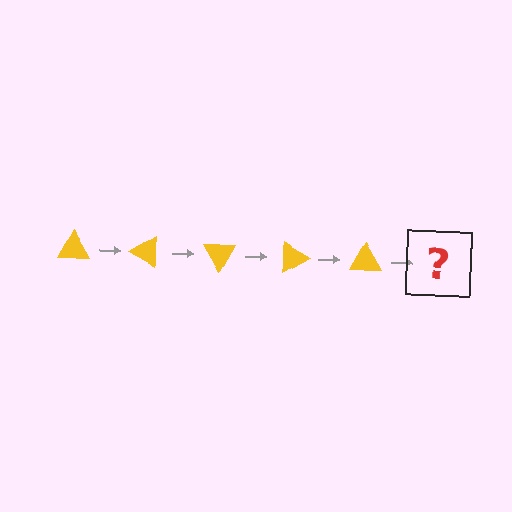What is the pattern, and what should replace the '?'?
The pattern is that the triangle rotates 30 degrees each step. The '?' should be a yellow triangle rotated 150 degrees.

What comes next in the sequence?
The next element should be a yellow triangle rotated 150 degrees.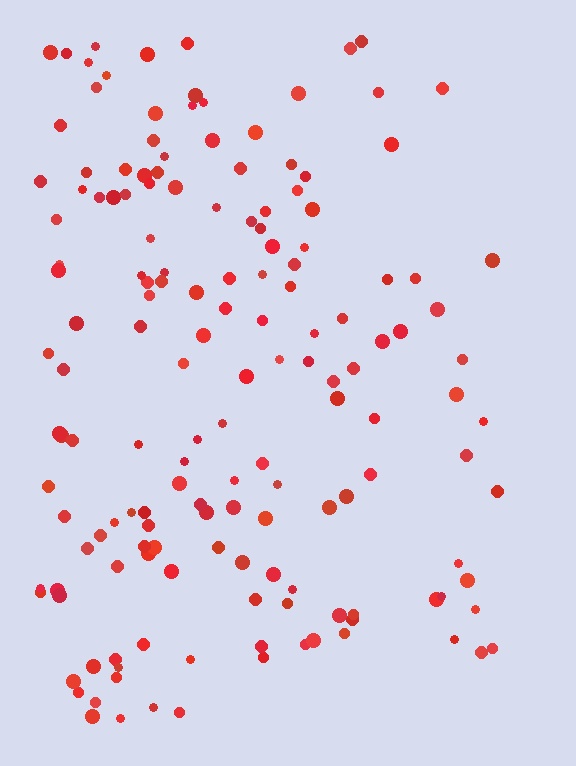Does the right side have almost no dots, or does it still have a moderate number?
Still a moderate number, just noticeably fewer than the left.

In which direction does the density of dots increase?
From right to left, with the left side densest.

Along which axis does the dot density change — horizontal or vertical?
Horizontal.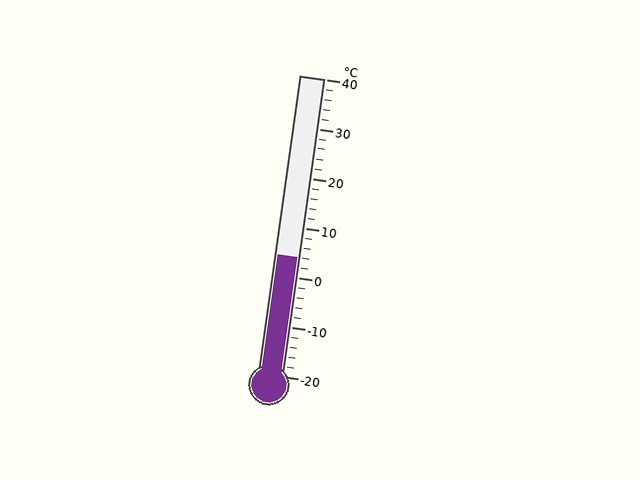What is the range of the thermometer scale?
The thermometer scale ranges from -20°C to 40°C.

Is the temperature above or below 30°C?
The temperature is below 30°C.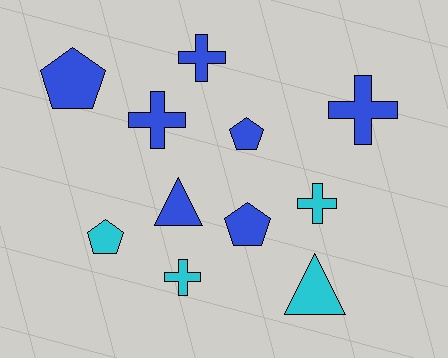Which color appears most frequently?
Blue, with 7 objects.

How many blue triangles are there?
There is 1 blue triangle.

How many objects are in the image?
There are 11 objects.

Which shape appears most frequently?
Cross, with 5 objects.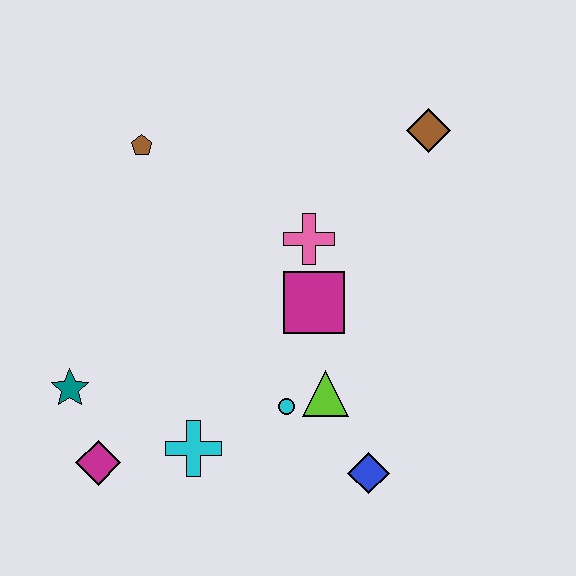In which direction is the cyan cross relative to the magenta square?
The cyan cross is below the magenta square.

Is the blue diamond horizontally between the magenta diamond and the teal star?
No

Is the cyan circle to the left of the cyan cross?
No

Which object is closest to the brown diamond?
The pink cross is closest to the brown diamond.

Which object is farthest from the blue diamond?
The brown pentagon is farthest from the blue diamond.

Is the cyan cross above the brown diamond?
No